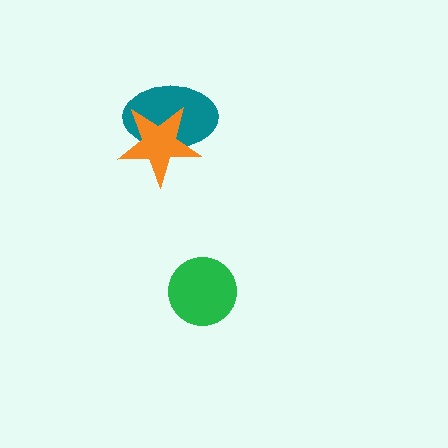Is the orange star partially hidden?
No, no other shape covers it.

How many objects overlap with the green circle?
0 objects overlap with the green circle.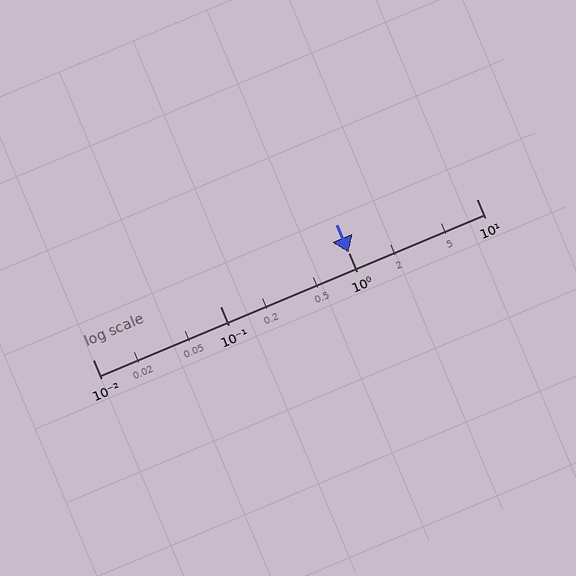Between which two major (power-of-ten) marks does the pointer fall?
The pointer is between 1 and 10.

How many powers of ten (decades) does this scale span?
The scale spans 3 decades, from 0.01 to 10.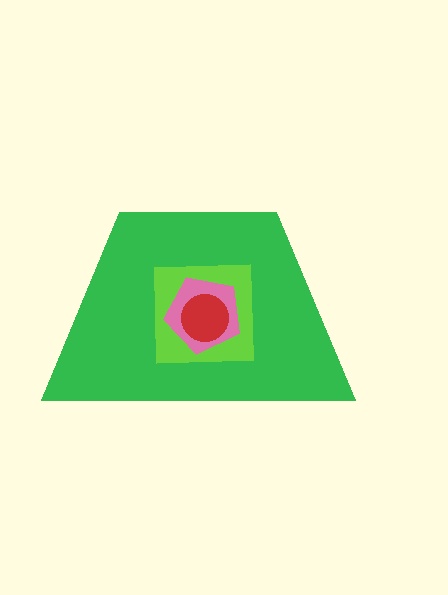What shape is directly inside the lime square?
The pink pentagon.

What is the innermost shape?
The red circle.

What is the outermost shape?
The green trapezoid.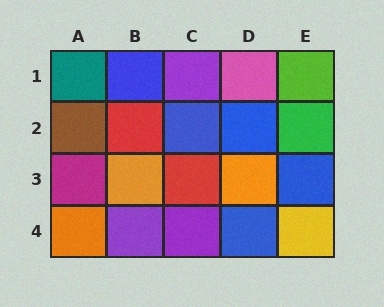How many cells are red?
2 cells are red.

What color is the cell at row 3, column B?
Orange.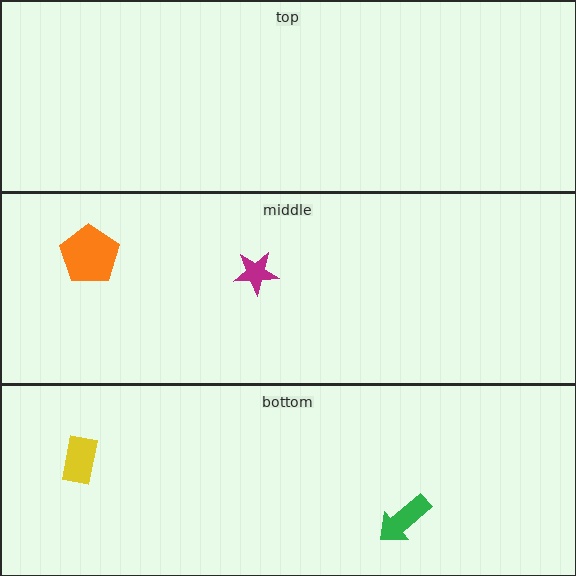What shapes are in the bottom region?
The green arrow, the yellow rectangle.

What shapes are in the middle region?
The magenta star, the orange pentagon.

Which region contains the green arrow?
The bottom region.